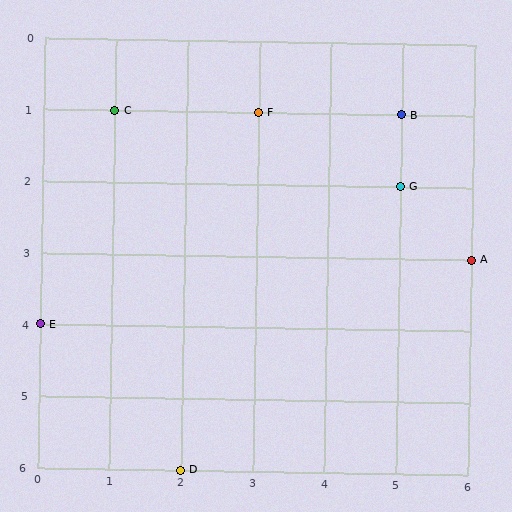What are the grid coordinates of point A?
Point A is at grid coordinates (6, 3).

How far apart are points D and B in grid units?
Points D and B are 3 columns and 5 rows apart (about 5.8 grid units diagonally).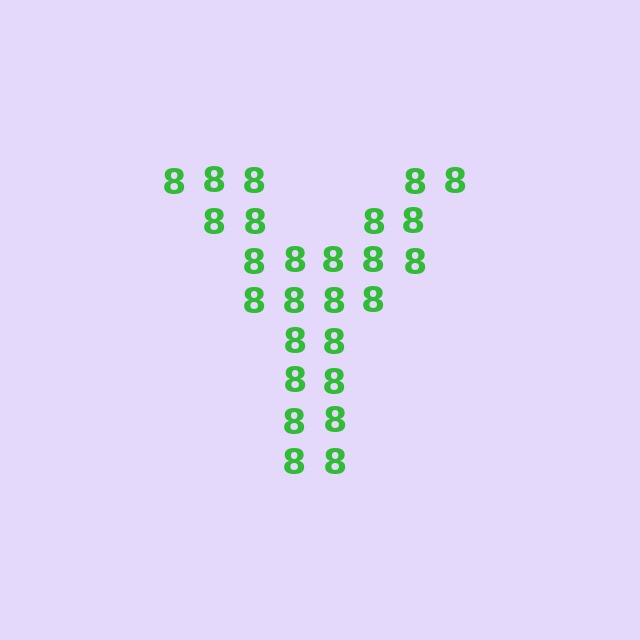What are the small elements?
The small elements are digit 8's.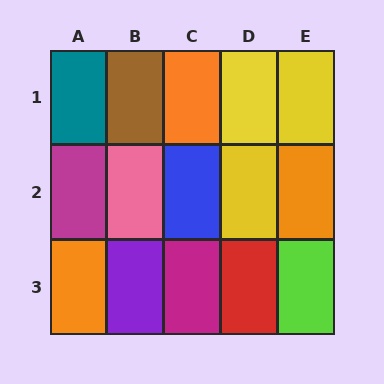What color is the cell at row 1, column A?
Teal.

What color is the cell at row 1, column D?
Yellow.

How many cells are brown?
1 cell is brown.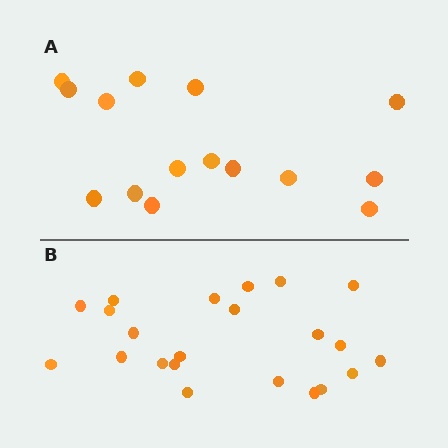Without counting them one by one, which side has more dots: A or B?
Region B (the bottom region) has more dots.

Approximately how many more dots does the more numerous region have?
Region B has roughly 8 or so more dots than region A.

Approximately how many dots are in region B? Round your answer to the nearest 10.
About 20 dots. (The exact count is 22, which rounds to 20.)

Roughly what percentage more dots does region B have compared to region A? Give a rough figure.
About 45% more.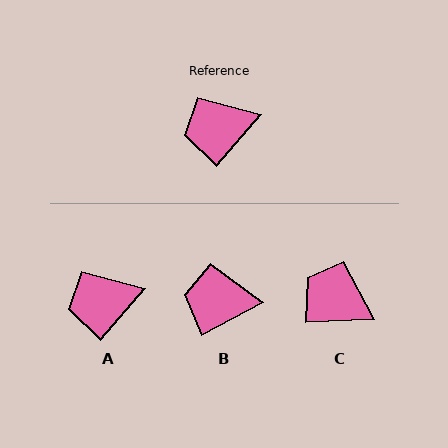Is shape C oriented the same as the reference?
No, it is off by about 47 degrees.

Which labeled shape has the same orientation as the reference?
A.